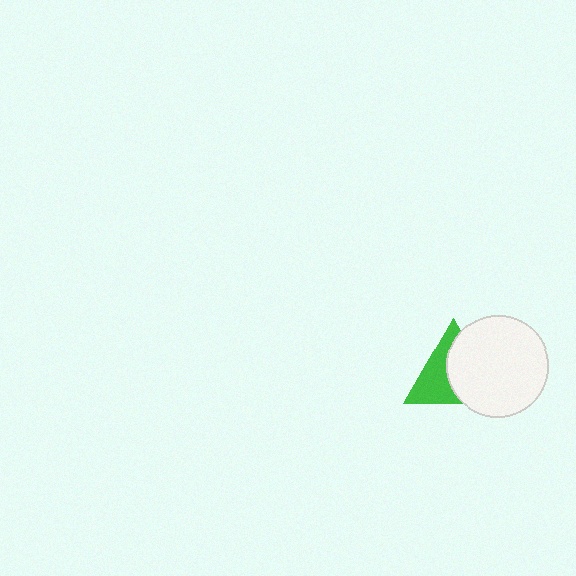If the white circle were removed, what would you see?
You would see the complete green triangle.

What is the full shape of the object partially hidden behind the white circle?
The partially hidden object is a green triangle.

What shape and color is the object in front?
The object in front is a white circle.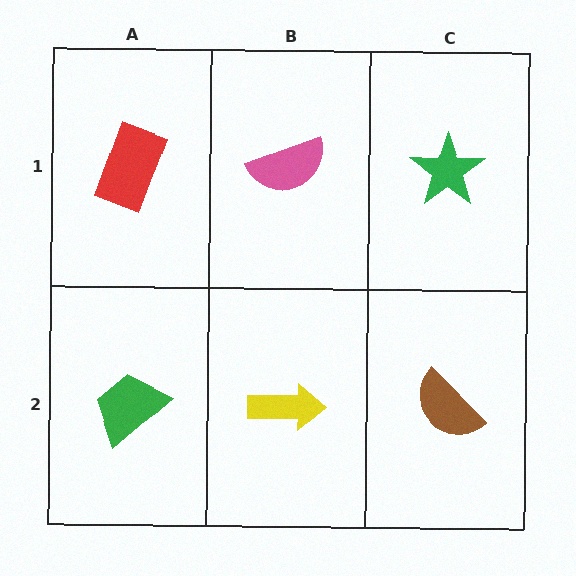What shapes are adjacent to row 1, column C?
A brown semicircle (row 2, column C), a pink semicircle (row 1, column B).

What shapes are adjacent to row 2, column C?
A green star (row 1, column C), a yellow arrow (row 2, column B).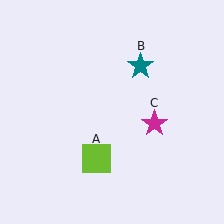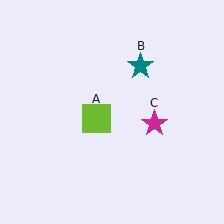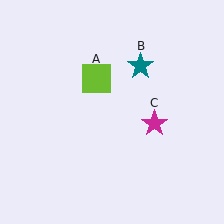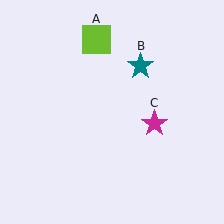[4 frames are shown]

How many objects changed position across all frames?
1 object changed position: lime square (object A).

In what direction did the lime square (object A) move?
The lime square (object A) moved up.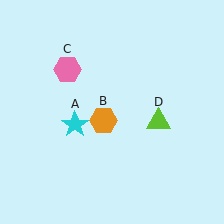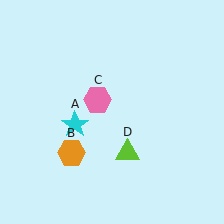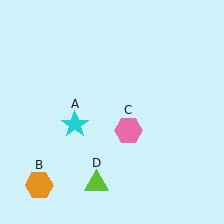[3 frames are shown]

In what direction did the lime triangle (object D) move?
The lime triangle (object D) moved down and to the left.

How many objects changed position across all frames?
3 objects changed position: orange hexagon (object B), pink hexagon (object C), lime triangle (object D).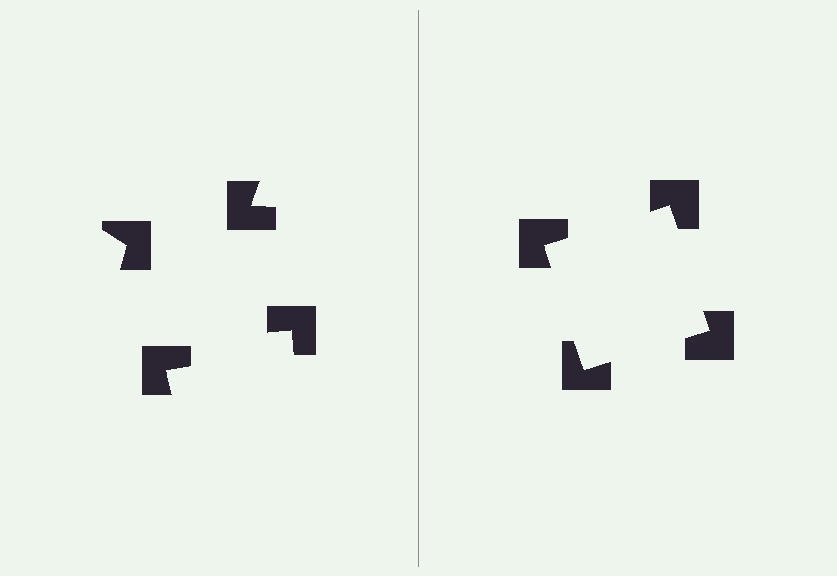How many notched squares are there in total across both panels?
8 — 4 on each side.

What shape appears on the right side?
An illusory square.